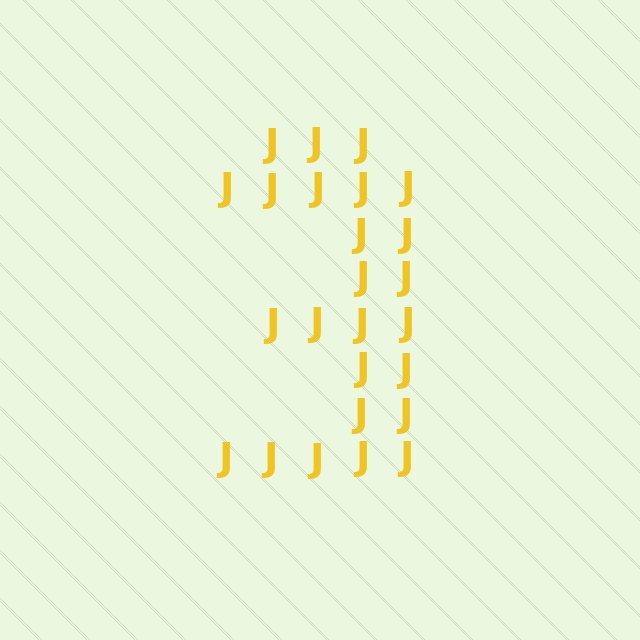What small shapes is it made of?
It is made of small letter J's.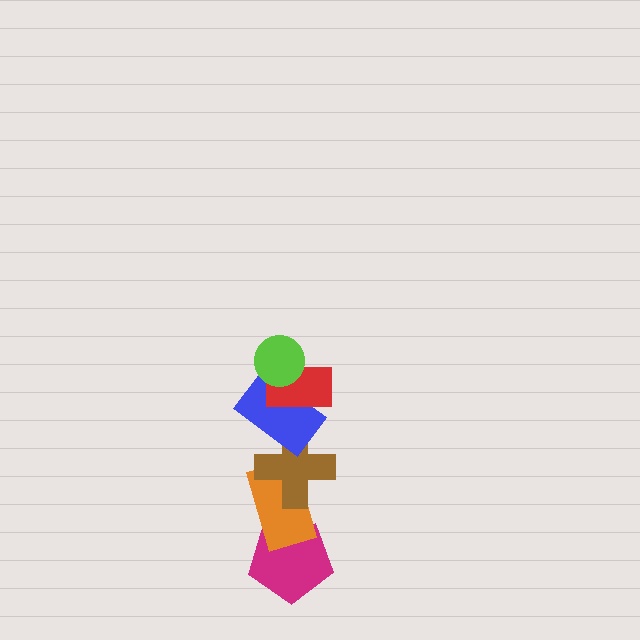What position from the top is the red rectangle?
The red rectangle is 2nd from the top.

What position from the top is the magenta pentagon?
The magenta pentagon is 6th from the top.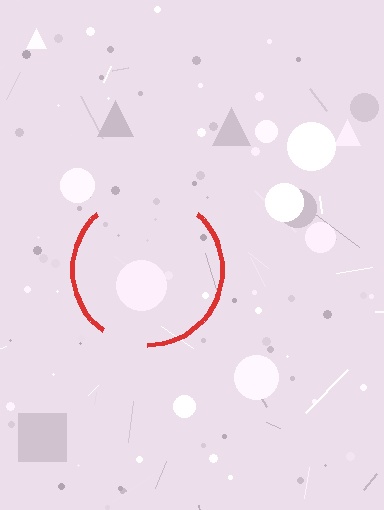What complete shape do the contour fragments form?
The contour fragments form a circle.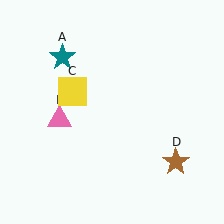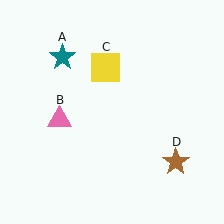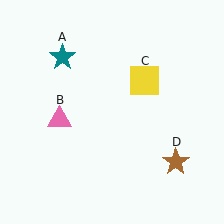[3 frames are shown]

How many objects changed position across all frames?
1 object changed position: yellow square (object C).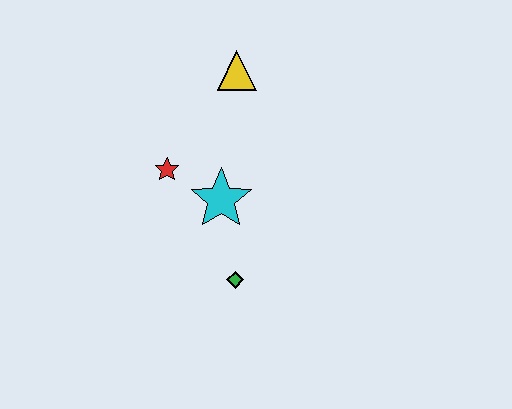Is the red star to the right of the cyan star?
No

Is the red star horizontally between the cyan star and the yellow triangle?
No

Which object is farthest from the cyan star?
The yellow triangle is farthest from the cyan star.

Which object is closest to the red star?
The cyan star is closest to the red star.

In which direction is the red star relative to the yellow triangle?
The red star is below the yellow triangle.